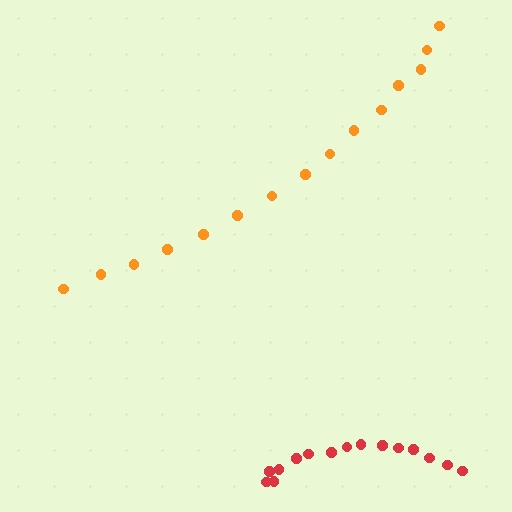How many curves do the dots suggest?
There are 2 distinct paths.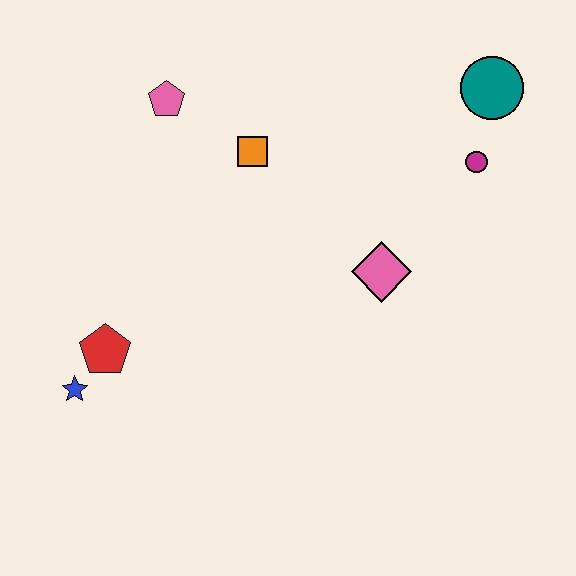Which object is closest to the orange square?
The pink pentagon is closest to the orange square.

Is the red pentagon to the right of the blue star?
Yes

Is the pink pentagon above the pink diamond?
Yes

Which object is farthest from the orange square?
The blue star is farthest from the orange square.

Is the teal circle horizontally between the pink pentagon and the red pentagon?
No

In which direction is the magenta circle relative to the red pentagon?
The magenta circle is to the right of the red pentagon.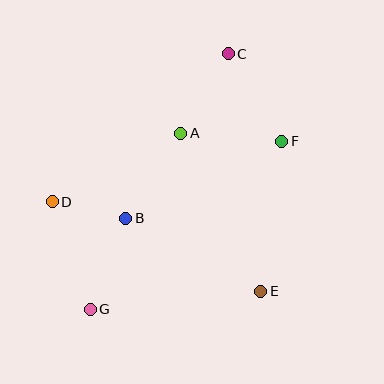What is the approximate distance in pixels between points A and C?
The distance between A and C is approximately 93 pixels.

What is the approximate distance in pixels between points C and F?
The distance between C and F is approximately 102 pixels.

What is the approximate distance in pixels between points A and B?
The distance between A and B is approximately 101 pixels.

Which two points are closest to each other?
Points B and D are closest to each other.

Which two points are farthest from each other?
Points C and G are farthest from each other.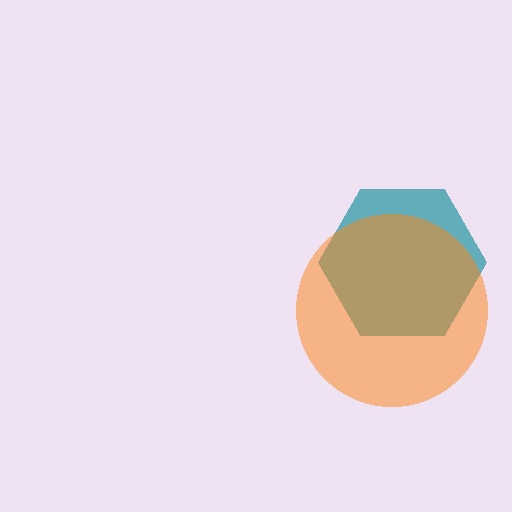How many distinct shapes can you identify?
There are 2 distinct shapes: a teal hexagon, an orange circle.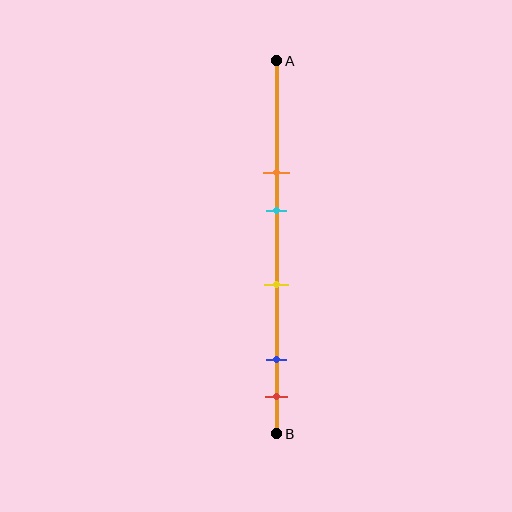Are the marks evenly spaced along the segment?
No, the marks are not evenly spaced.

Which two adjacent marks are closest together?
The blue and red marks are the closest adjacent pair.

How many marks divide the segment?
There are 5 marks dividing the segment.